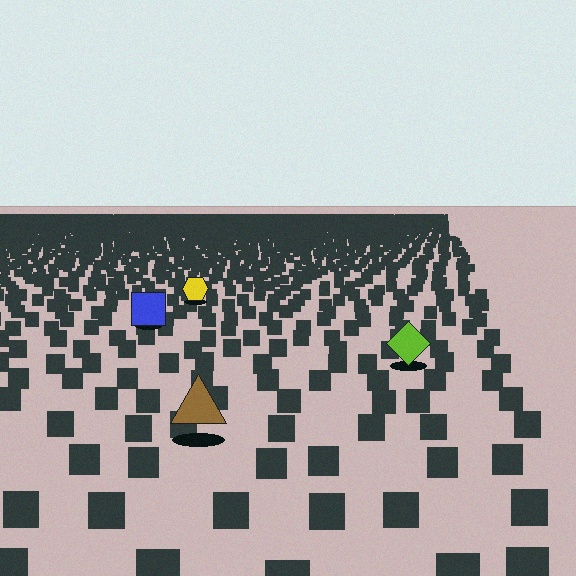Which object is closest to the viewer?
The brown triangle is closest. The texture marks near it are larger and more spread out.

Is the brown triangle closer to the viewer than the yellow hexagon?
Yes. The brown triangle is closer — you can tell from the texture gradient: the ground texture is coarser near it.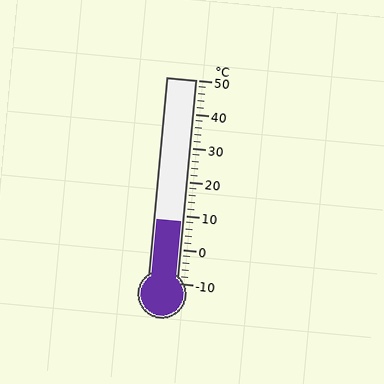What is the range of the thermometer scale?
The thermometer scale ranges from -10°C to 50°C.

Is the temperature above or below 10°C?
The temperature is below 10°C.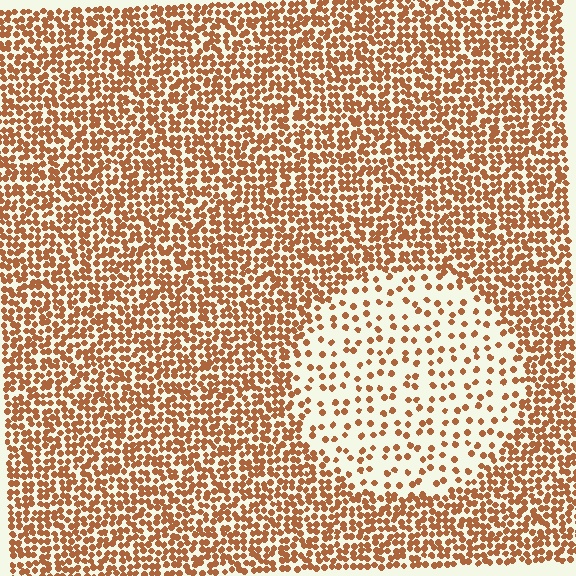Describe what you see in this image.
The image contains small brown elements arranged at two different densities. A circle-shaped region is visible where the elements are less densely packed than the surrounding area.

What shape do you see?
I see a circle.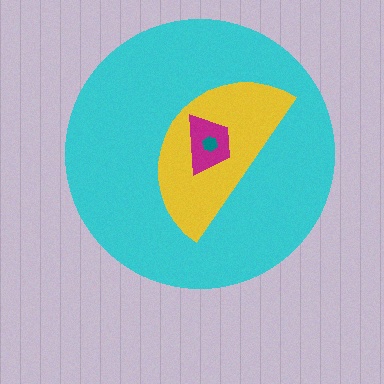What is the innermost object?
The teal hexagon.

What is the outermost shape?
The cyan circle.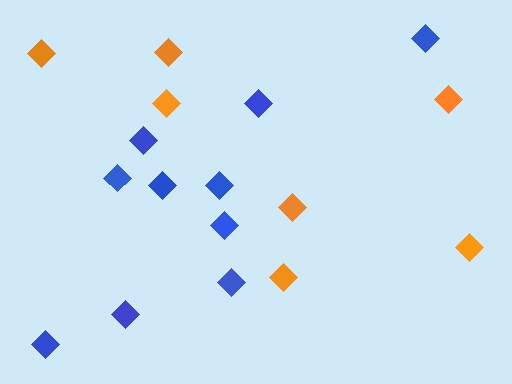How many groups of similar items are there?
There are 2 groups: one group of orange diamonds (7) and one group of blue diamonds (10).